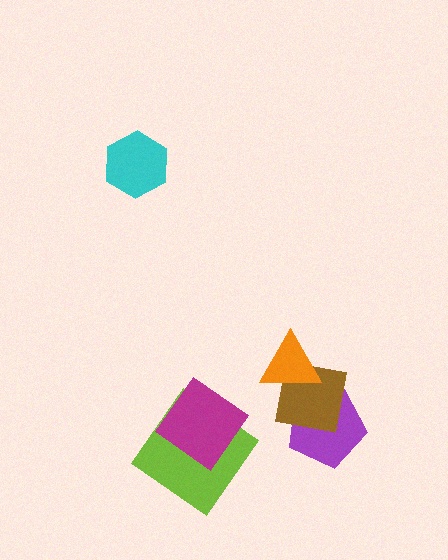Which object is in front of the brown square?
The orange triangle is in front of the brown square.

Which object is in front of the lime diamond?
The magenta diamond is in front of the lime diamond.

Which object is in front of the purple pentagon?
The brown square is in front of the purple pentagon.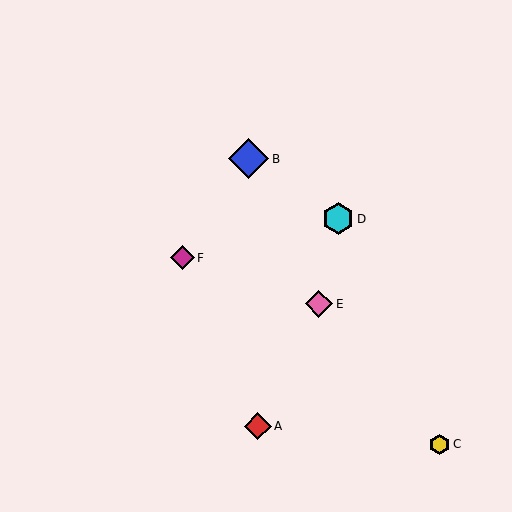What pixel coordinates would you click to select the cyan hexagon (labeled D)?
Click at (338, 219) to select the cyan hexagon D.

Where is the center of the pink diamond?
The center of the pink diamond is at (319, 304).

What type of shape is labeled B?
Shape B is a blue diamond.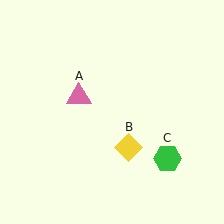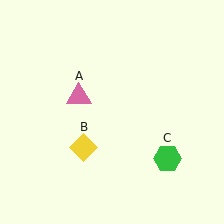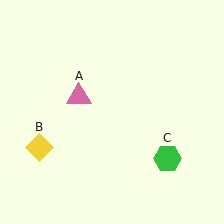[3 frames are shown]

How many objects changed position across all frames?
1 object changed position: yellow diamond (object B).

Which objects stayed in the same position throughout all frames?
Pink triangle (object A) and green hexagon (object C) remained stationary.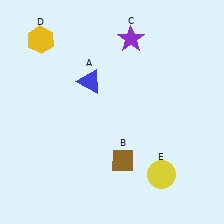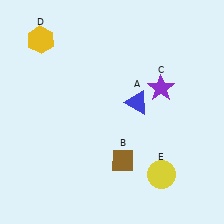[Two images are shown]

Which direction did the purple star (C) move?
The purple star (C) moved down.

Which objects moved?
The objects that moved are: the blue triangle (A), the purple star (C).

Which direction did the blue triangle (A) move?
The blue triangle (A) moved right.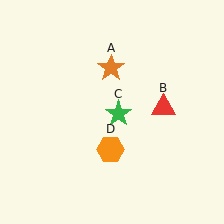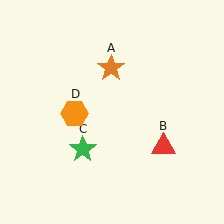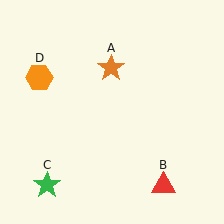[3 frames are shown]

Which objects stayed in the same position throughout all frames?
Orange star (object A) remained stationary.